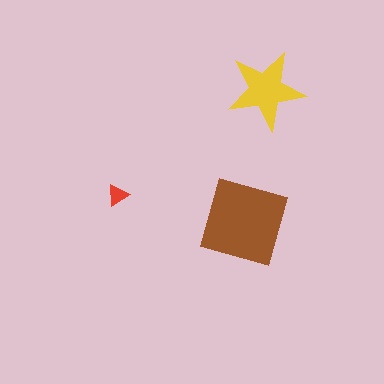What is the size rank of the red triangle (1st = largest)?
3rd.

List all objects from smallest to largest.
The red triangle, the yellow star, the brown diamond.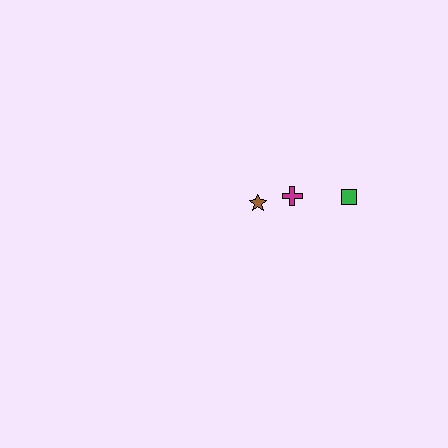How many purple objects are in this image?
There are no purple objects.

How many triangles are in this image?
There are no triangles.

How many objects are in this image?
There are 3 objects.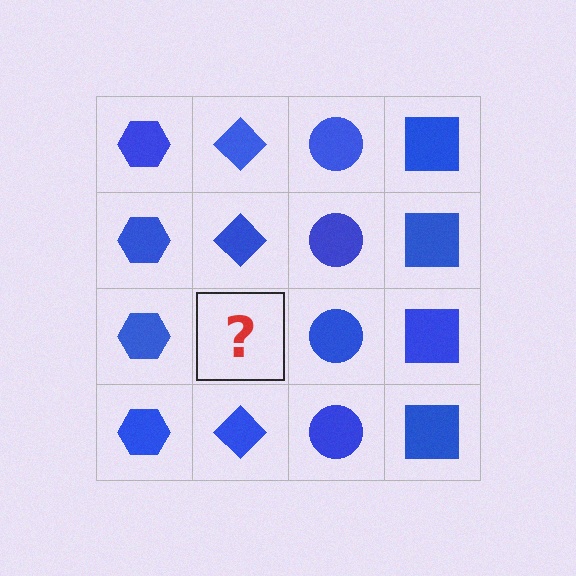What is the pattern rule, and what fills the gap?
The rule is that each column has a consistent shape. The gap should be filled with a blue diamond.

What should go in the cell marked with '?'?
The missing cell should contain a blue diamond.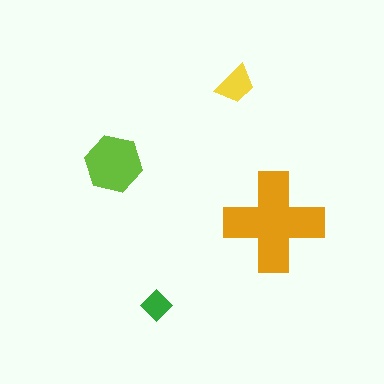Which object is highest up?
The yellow trapezoid is topmost.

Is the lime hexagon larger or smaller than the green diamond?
Larger.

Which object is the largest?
The orange cross.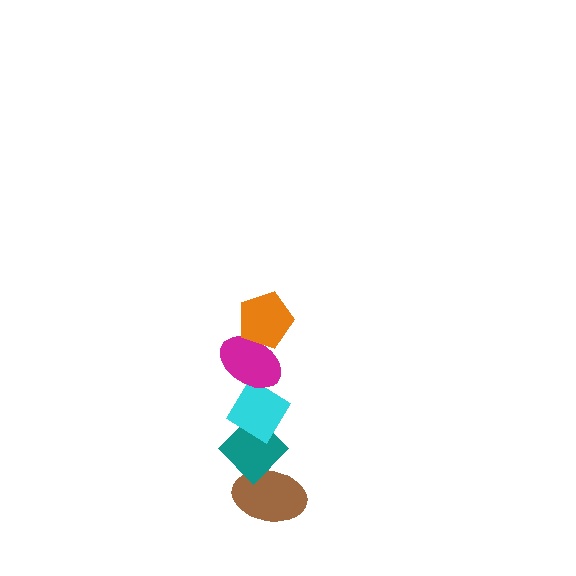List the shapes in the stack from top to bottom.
From top to bottom: the orange pentagon, the magenta ellipse, the cyan diamond, the teal diamond, the brown ellipse.